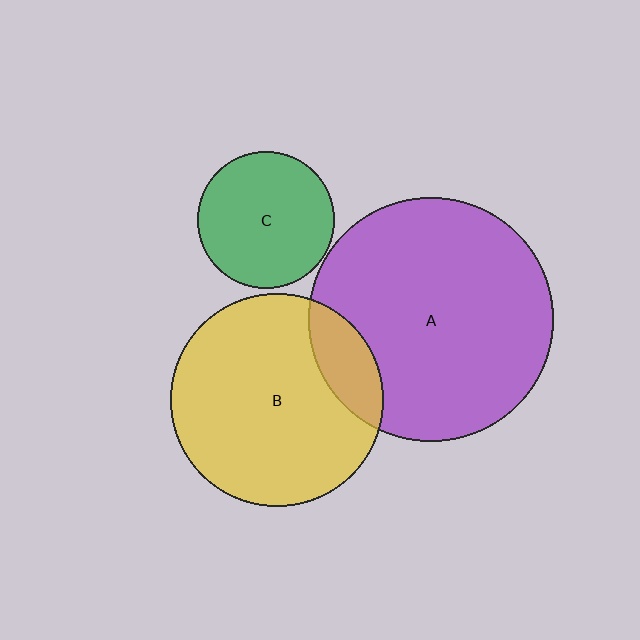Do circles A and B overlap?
Yes.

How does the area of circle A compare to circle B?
Approximately 1.3 times.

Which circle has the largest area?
Circle A (purple).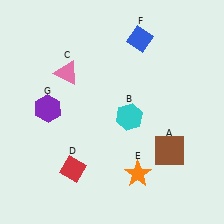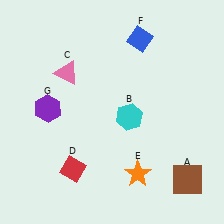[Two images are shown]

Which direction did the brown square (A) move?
The brown square (A) moved down.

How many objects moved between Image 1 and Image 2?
1 object moved between the two images.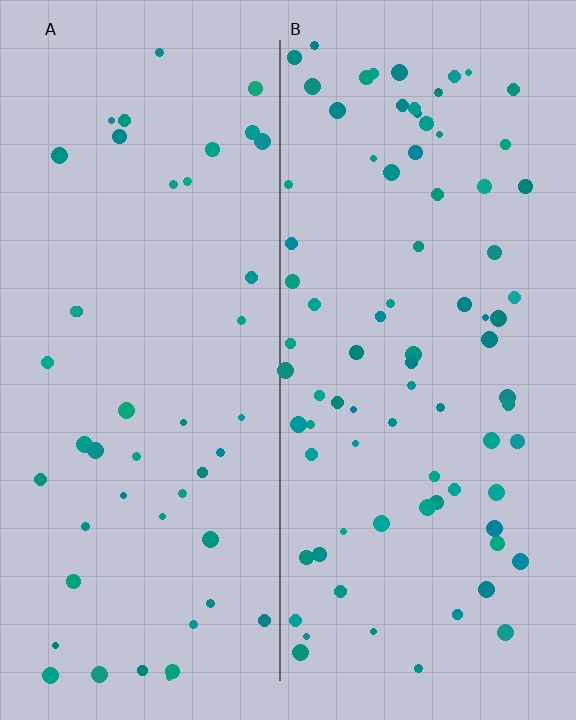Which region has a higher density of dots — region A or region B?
B (the right).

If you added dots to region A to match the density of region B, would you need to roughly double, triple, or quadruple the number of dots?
Approximately double.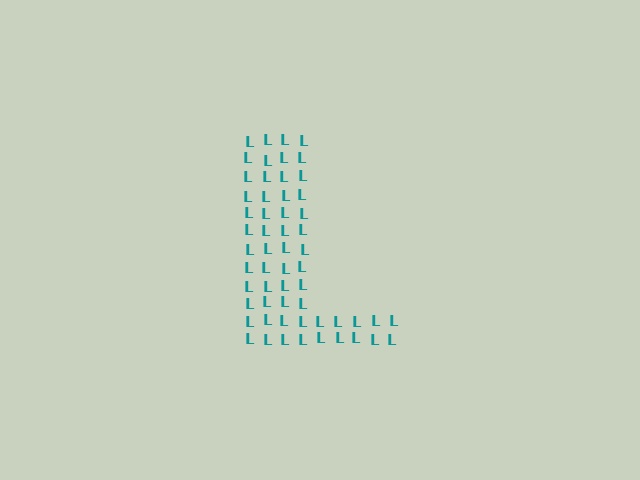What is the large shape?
The large shape is the letter L.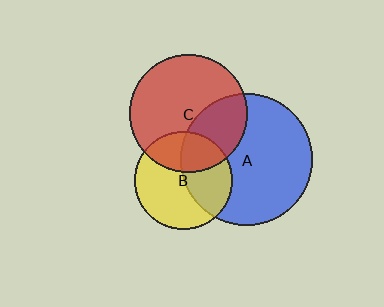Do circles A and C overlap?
Yes.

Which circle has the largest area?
Circle A (blue).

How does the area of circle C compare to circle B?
Approximately 1.5 times.